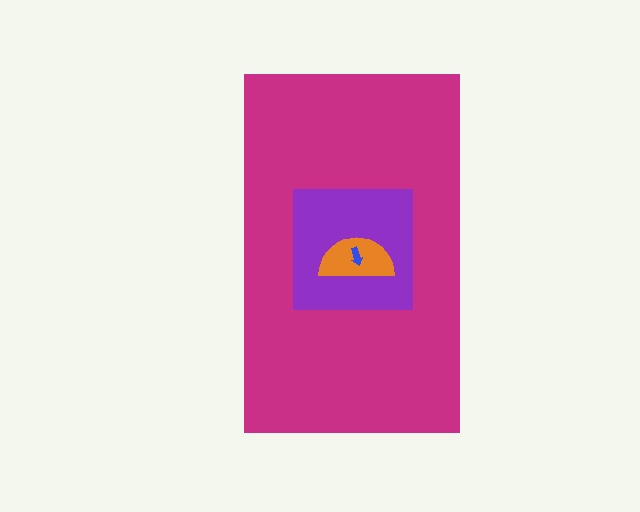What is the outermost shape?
The magenta rectangle.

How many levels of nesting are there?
4.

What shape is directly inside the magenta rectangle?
The purple square.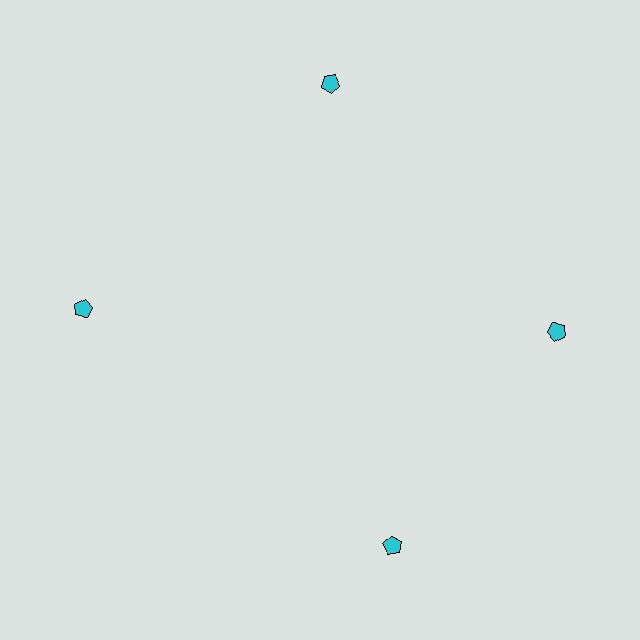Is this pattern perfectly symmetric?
No. The 4 cyan pentagons are arranged in a ring, but one element near the 6 o'clock position is rotated out of alignment along the ring, breaking the 4-fold rotational symmetry.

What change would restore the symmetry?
The symmetry would be restored by rotating it back into even spacing with its neighbors so that all 4 pentagons sit at equal angles and equal distance from the center.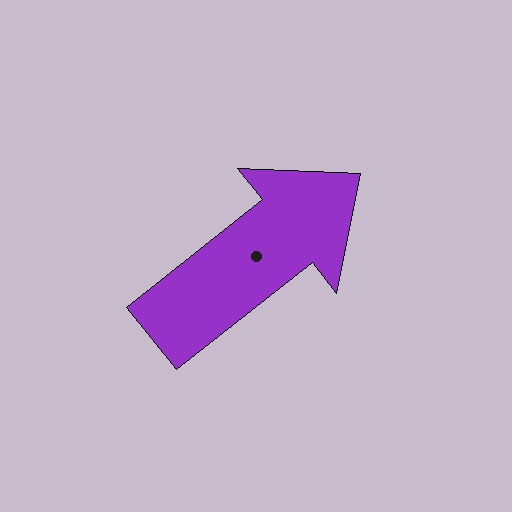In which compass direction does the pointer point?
Northeast.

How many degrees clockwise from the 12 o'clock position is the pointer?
Approximately 52 degrees.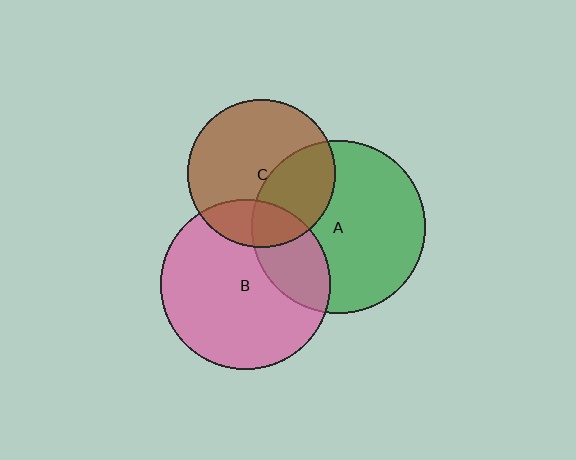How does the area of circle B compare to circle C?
Approximately 1.3 times.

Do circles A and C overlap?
Yes.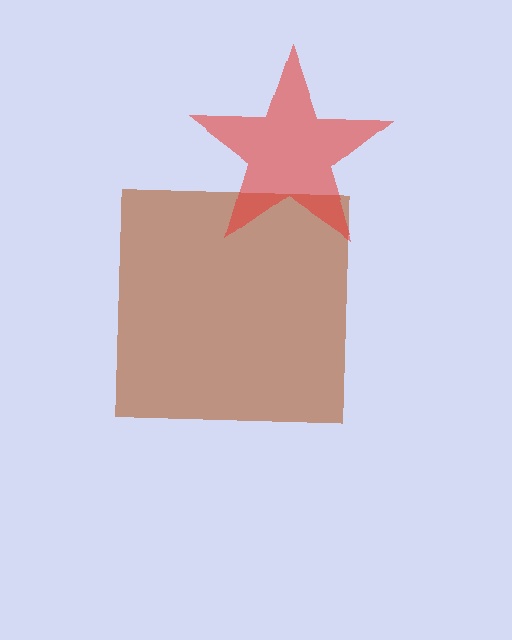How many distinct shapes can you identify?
There are 2 distinct shapes: a brown square, a red star.